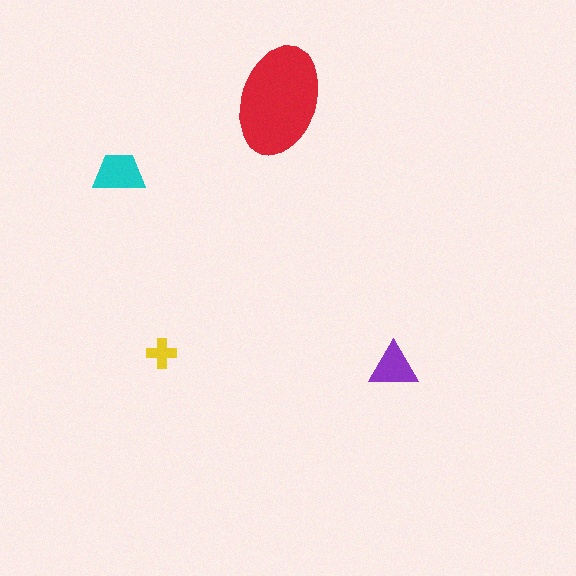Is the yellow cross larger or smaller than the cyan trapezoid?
Smaller.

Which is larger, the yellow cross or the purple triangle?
The purple triangle.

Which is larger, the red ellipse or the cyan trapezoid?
The red ellipse.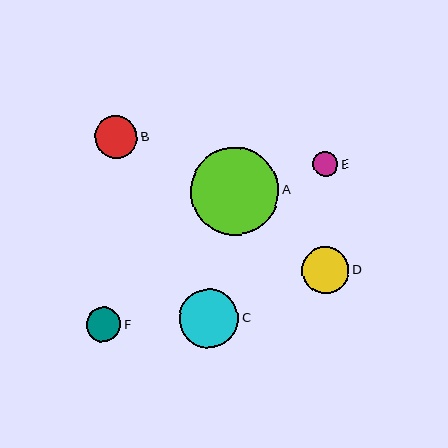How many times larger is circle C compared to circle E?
Circle C is approximately 2.4 times the size of circle E.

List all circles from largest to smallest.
From largest to smallest: A, C, D, B, F, E.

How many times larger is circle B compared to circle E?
Circle B is approximately 1.7 times the size of circle E.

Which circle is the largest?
Circle A is the largest with a size of approximately 88 pixels.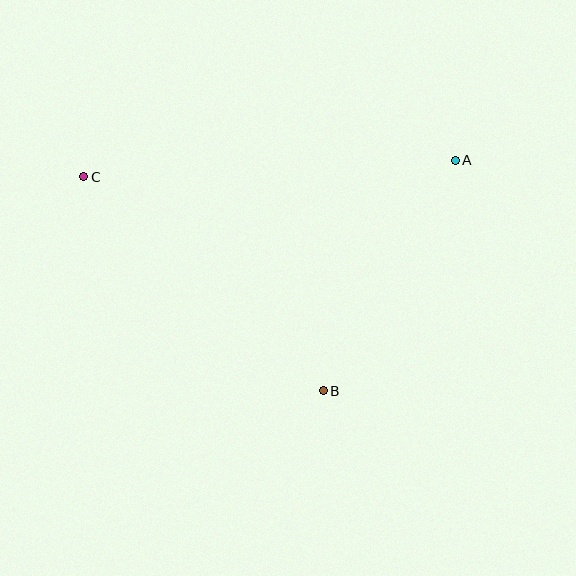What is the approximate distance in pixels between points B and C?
The distance between B and C is approximately 321 pixels.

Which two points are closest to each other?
Points A and B are closest to each other.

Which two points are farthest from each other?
Points A and C are farthest from each other.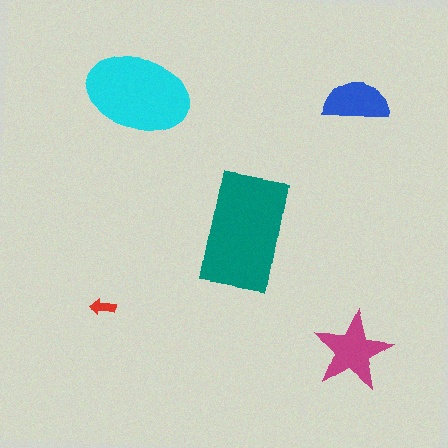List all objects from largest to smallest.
The teal rectangle, the cyan ellipse, the magenta star, the blue semicircle, the red arrow.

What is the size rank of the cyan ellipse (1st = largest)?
2nd.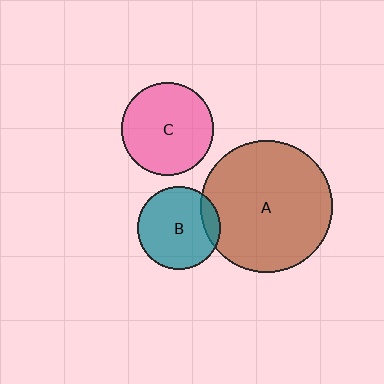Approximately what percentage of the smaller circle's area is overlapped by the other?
Approximately 10%.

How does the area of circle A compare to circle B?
Approximately 2.6 times.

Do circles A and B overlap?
Yes.